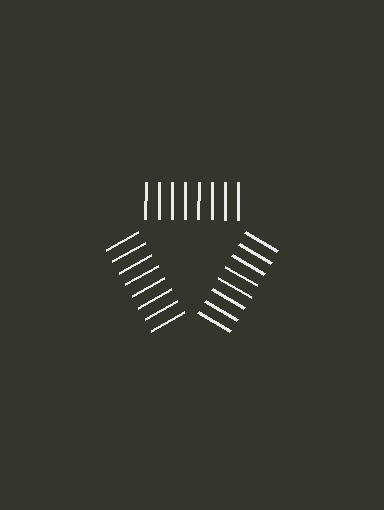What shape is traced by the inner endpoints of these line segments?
An illusory triangle — the line segments terminate on its edges but no continuous stroke is drawn.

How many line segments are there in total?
24 — 8 along each of the 3 edges.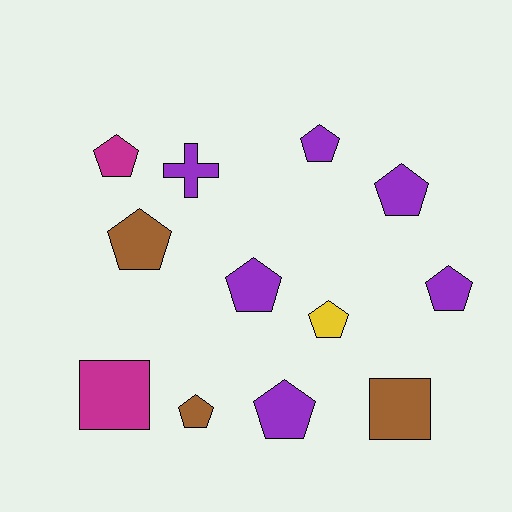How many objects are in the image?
There are 12 objects.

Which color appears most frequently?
Purple, with 6 objects.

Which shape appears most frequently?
Pentagon, with 9 objects.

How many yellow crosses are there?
There are no yellow crosses.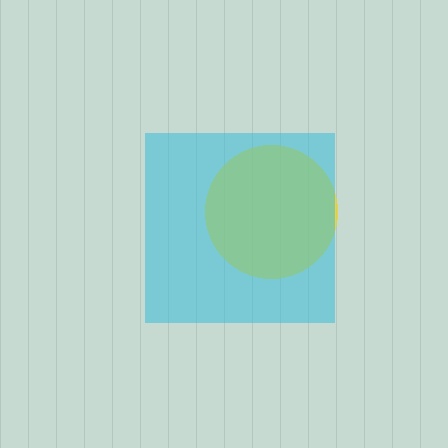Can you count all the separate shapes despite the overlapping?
Yes, there are 2 separate shapes.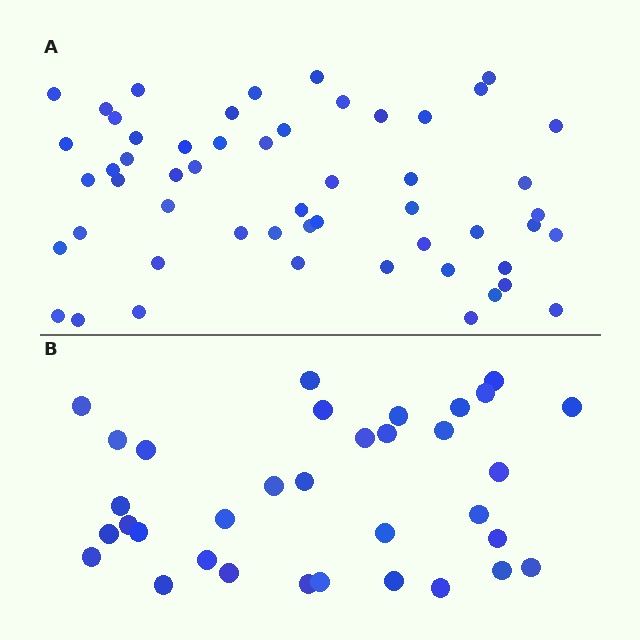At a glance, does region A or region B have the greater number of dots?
Region A (the top region) has more dots.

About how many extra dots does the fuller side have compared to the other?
Region A has approximately 20 more dots than region B.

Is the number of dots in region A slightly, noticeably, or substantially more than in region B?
Region A has substantially more. The ratio is roughly 1.6 to 1.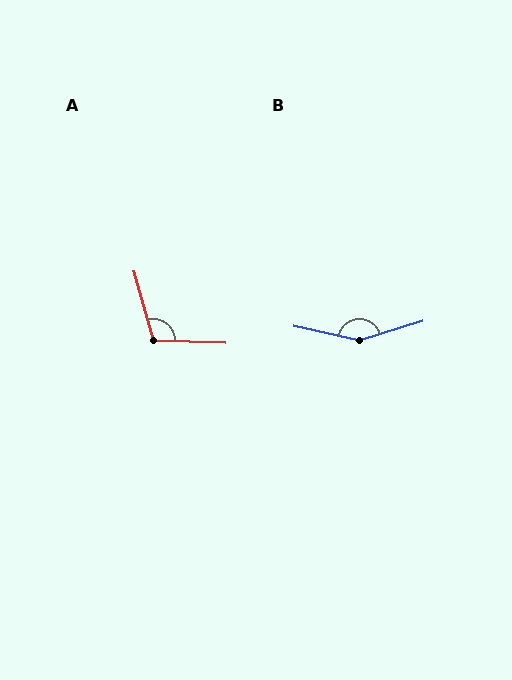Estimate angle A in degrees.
Approximately 108 degrees.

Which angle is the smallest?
A, at approximately 108 degrees.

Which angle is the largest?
B, at approximately 150 degrees.